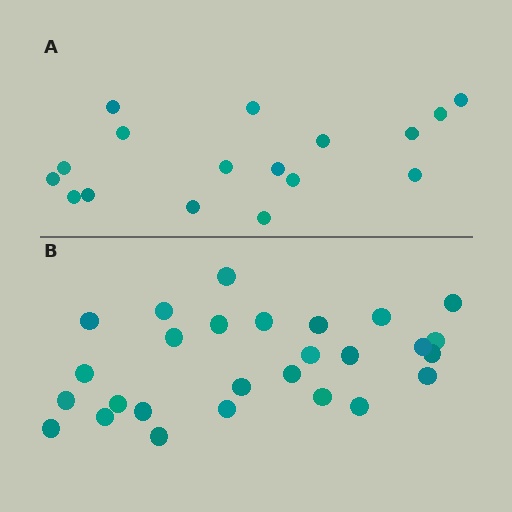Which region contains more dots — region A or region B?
Region B (the bottom region) has more dots.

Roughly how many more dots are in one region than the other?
Region B has roughly 10 or so more dots than region A.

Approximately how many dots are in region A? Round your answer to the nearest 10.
About 20 dots. (The exact count is 17, which rounds to 20.)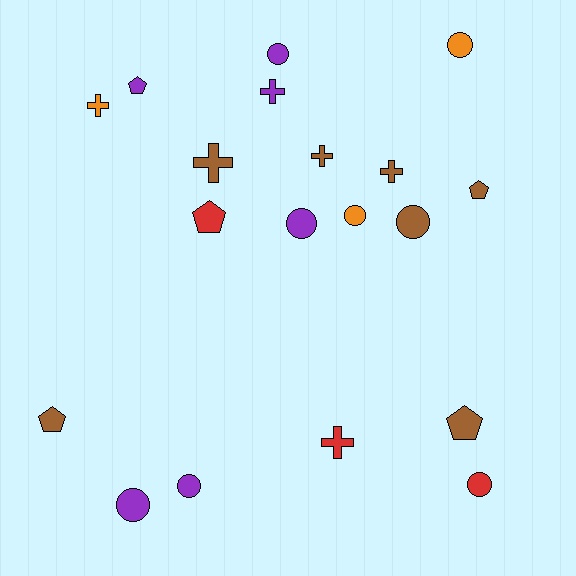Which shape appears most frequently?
Circle, with 8 objects.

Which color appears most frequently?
Brown, with 7 objects.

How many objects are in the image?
There are 19 objects.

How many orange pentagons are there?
There are no orange pentagons.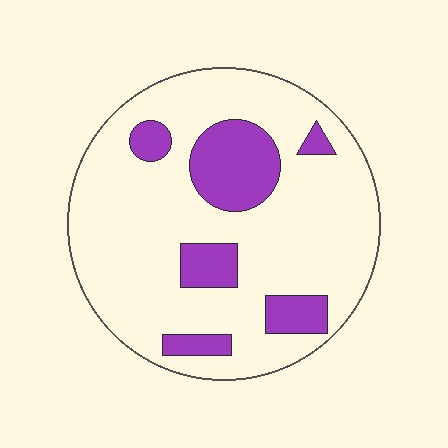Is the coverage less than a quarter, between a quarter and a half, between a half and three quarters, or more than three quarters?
Less than a quarter.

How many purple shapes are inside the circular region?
6.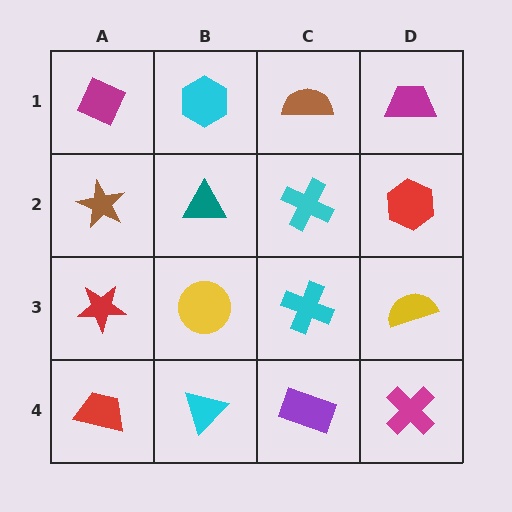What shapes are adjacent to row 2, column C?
A brown semicircle (row 1, column C), a cyan cross (row 3, column C), a teal triangle (row 2, column B), a red hexagon (row 2, column D).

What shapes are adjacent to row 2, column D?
A magenta trapezoid (row 1, column D), a yellow semicircle (row 3, column D), a cyan cross (row 2, column C).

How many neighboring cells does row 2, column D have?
3.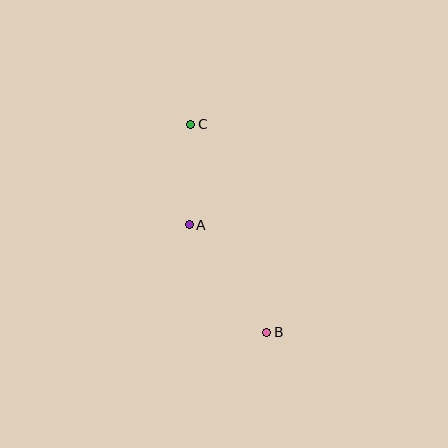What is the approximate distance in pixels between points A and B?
The distance between A and B is approximately 133 pixels.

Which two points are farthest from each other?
Points B and C are farthest from each other.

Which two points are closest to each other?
Points A and C are closest to each other.